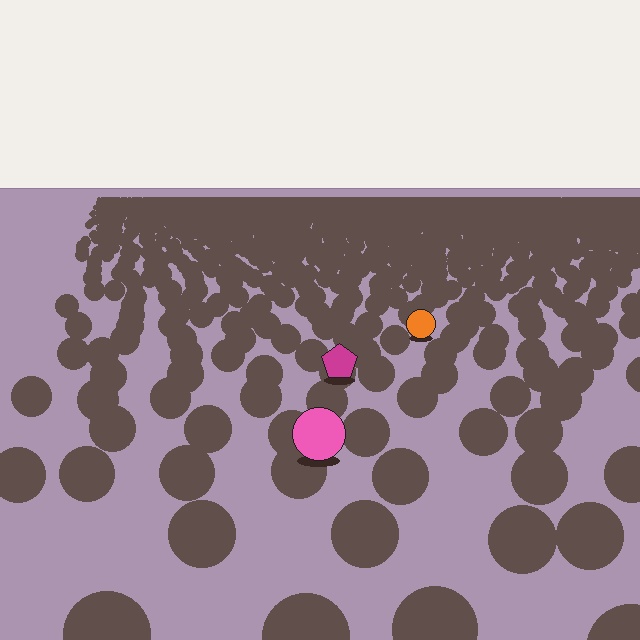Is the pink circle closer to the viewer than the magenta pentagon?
Yes. The pink circle is closer — you can tell from the texture gradient: the ground texture is coarser near it.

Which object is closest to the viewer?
The pink circle is closest. The texture marks near it are larger and more spread out.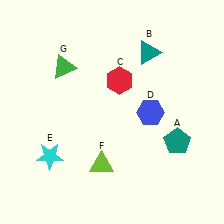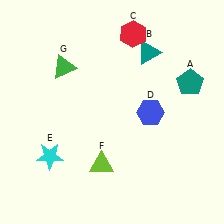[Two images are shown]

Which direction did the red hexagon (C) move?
The red hexagon (C) moved up.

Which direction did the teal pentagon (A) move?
The teal pentagon (A) moved up.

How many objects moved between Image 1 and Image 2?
2 objects moved between the two images.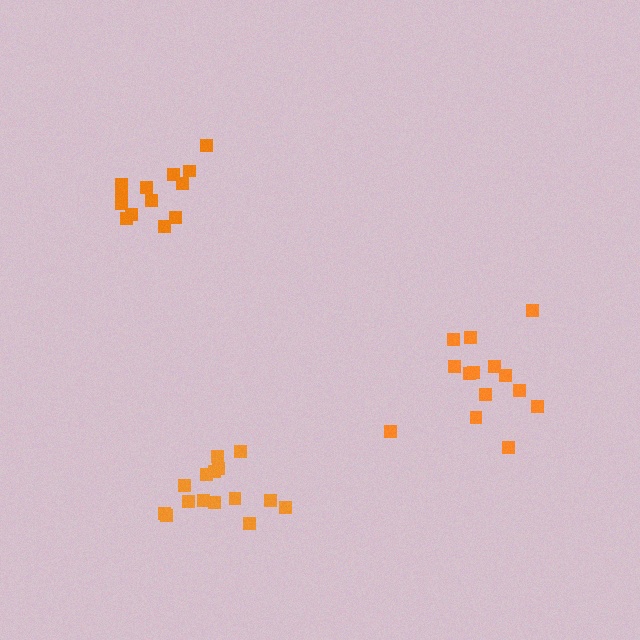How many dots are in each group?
Group 1: 14 dots, Group 2: 13 dots, Group 3: 15 dots (42 total).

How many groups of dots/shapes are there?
There are 3 groups.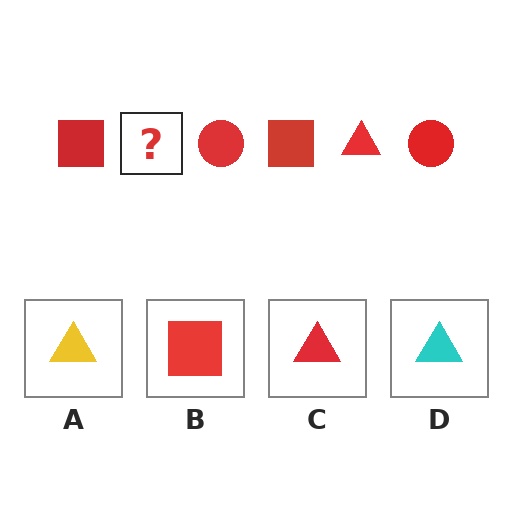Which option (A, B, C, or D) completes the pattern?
C.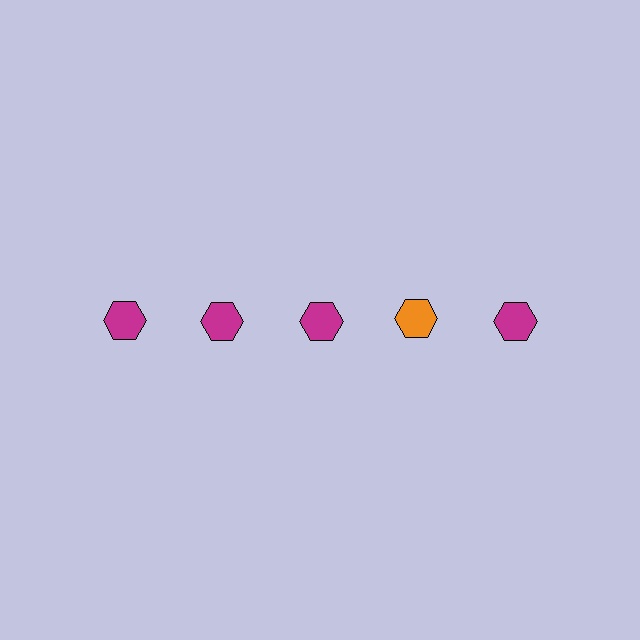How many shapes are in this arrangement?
There are 5 shapes arranged in a grid pattern.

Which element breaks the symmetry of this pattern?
The orange hexagon in the top row, second from right column breaks the symmetry. All other shapes are magenta hexagons.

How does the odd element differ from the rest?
It has a different color: orange instead of magenta.